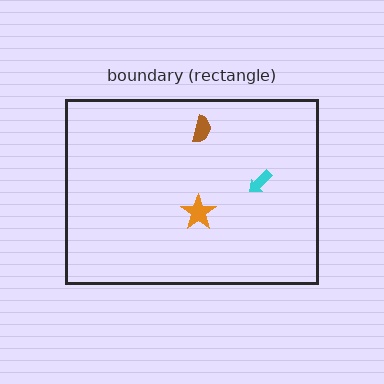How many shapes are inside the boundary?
3 inside, 0 outside.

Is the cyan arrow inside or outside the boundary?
Inside.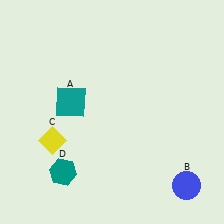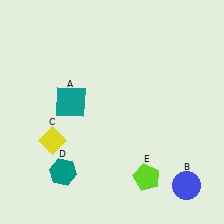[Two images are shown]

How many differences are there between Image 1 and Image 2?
There is 1 difference between the two images.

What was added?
A lime pentagon (E) was added in Image 2.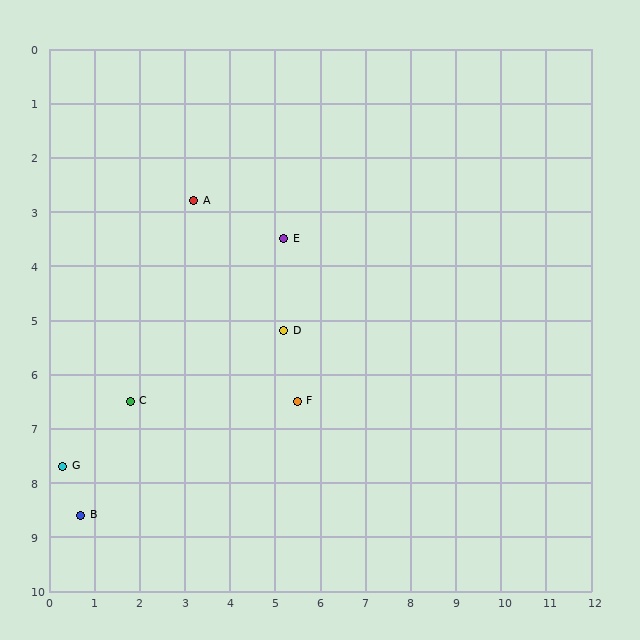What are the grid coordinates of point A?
Point A is at approximately (3.2, 2.8).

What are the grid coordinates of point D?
Point D is at approximately (5.2, 5.2).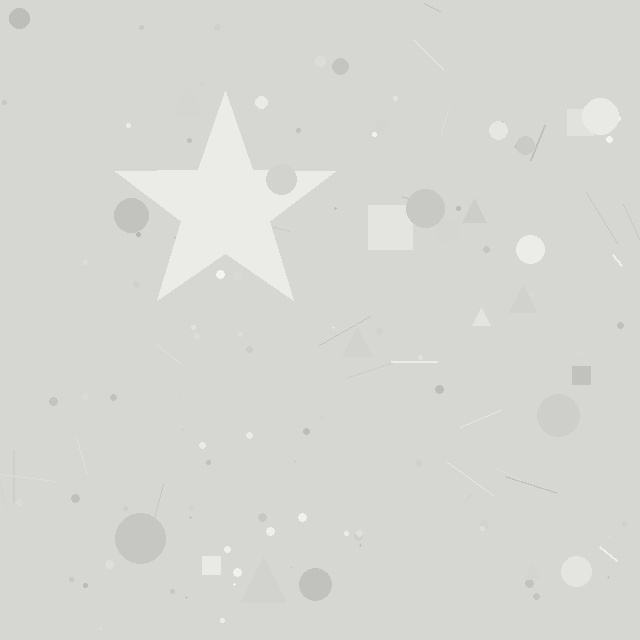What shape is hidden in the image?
A star is hidden in the image.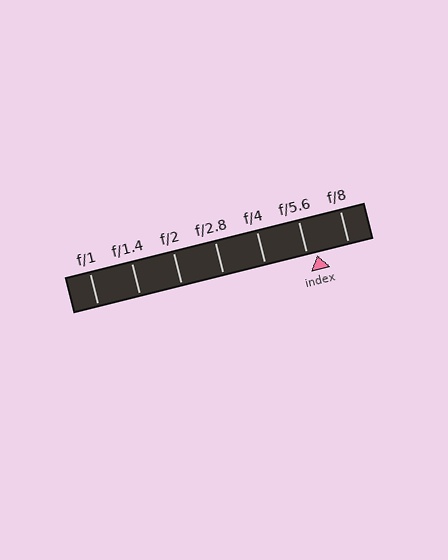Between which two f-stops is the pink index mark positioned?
The index mark is between f/5.6 and f/8.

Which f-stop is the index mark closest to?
The index mark is closest to f/5.6.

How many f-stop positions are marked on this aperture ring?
There are 7 f-stop positions marked.